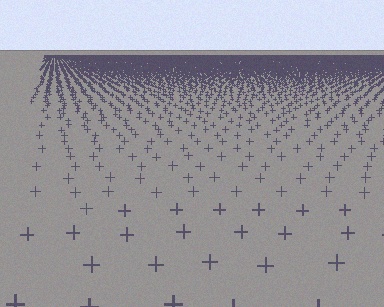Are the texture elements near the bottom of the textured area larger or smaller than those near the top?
Larger. Near the bottom, elements are closer to the viewer and appear at a bigger on-screen size.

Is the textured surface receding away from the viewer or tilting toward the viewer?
The surface is receding away from the viewer. Texture elements get smaller and denser toward the top.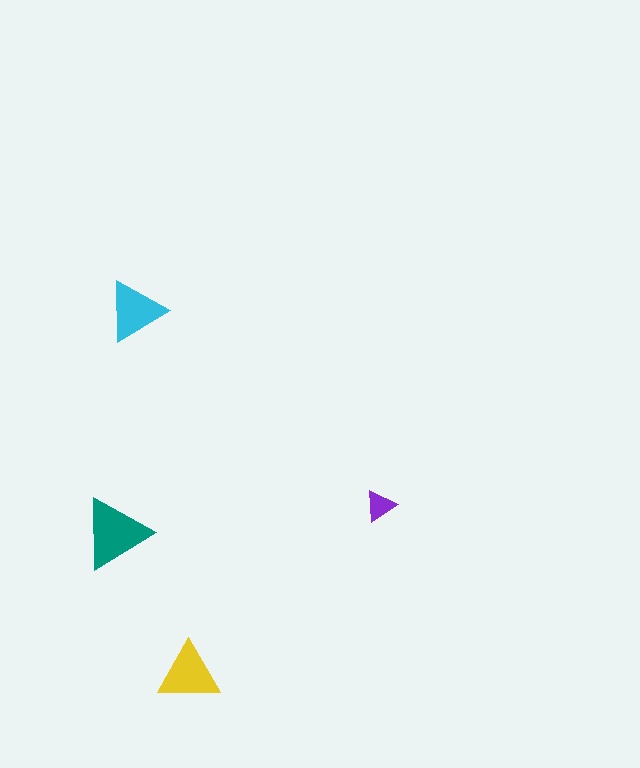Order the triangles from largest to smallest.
the teal one, the yellow one, the cyan one, the purple one.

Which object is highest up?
The cyan triangle is topmost.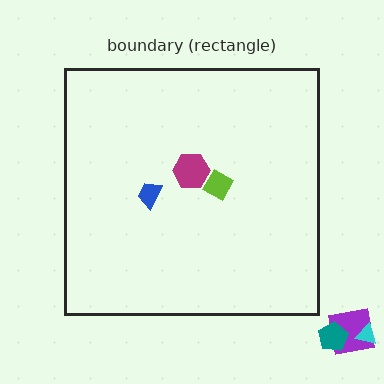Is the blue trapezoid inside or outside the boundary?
Inside.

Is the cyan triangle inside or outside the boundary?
Outside.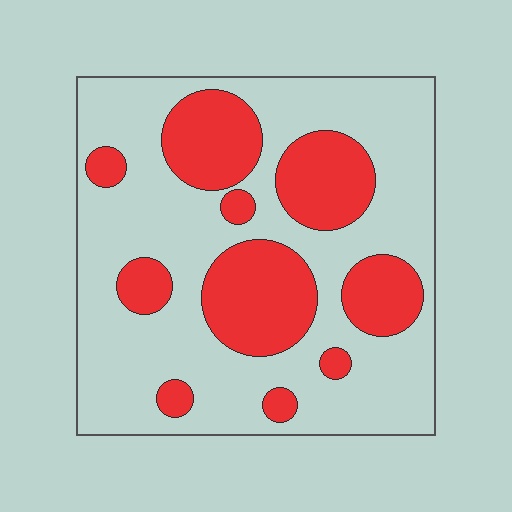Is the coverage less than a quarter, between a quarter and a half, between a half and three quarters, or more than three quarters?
Between a quarter and a half.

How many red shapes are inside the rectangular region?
10.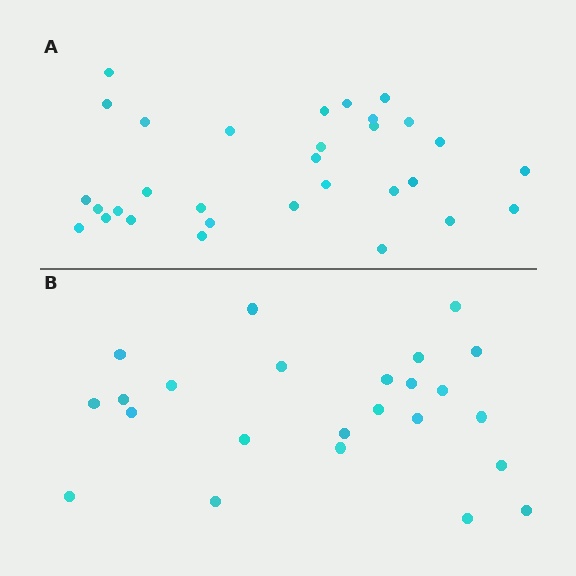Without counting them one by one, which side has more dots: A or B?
Region A (the top region) has more dots.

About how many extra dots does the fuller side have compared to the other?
Region A has roughly 8 or so more dots than region B.